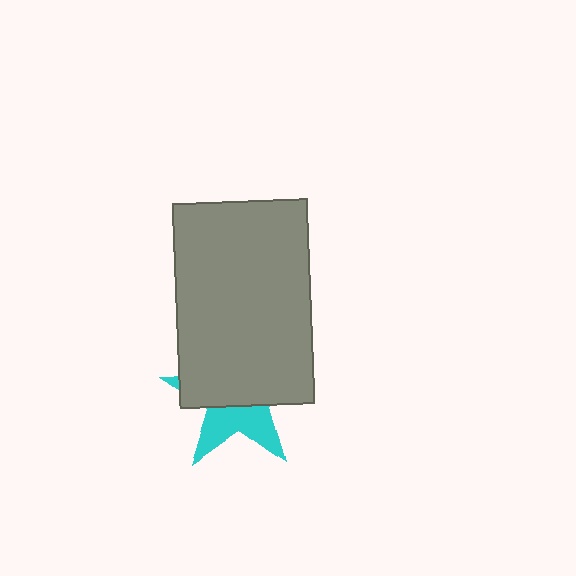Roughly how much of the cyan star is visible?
A small part of it is visible (roughly 39%).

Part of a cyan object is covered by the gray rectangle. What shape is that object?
It is a star.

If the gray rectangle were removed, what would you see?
You would see the complete cyan star.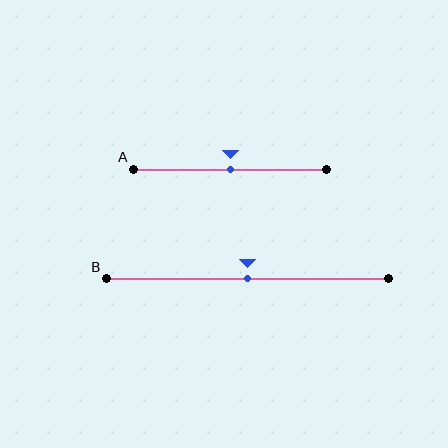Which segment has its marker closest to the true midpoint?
Segment A has its marker closest to the true midpoint.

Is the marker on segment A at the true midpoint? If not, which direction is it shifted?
Yes, the marker on segment A is at the true midpoint.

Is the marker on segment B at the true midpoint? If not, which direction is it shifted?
Yes, the marker on segment B is at the true midpoint.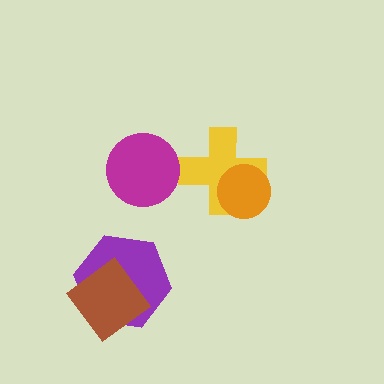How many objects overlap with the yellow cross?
1 object overlaps with the yellow cross.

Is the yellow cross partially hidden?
Yes, it is partially covered by another shape.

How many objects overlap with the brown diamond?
1 object overlaps with the brown diamond.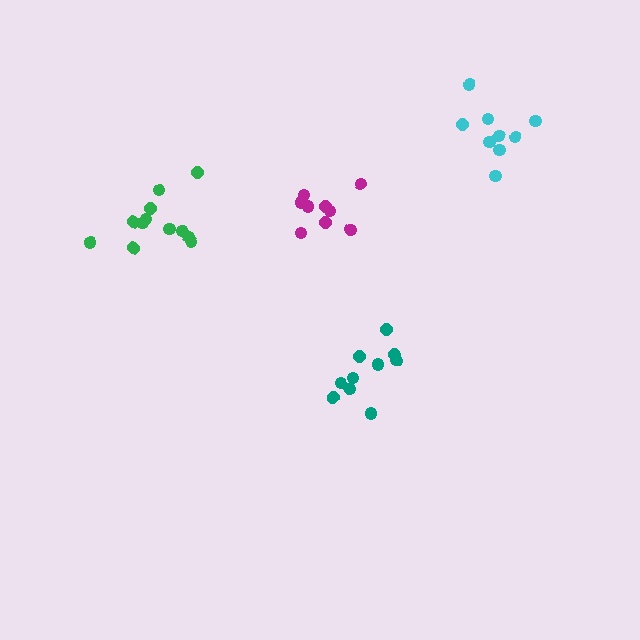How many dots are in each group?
Group 1: 10 dots, Group 2: 12 dots, Group 3: 9 dots, Group 4: 9 dots (40 total).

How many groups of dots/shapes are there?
There are 4 groups.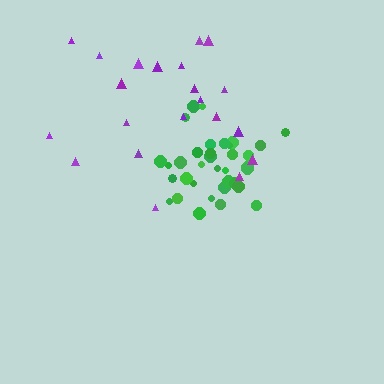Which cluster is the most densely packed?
Green.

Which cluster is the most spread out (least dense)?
Purple.